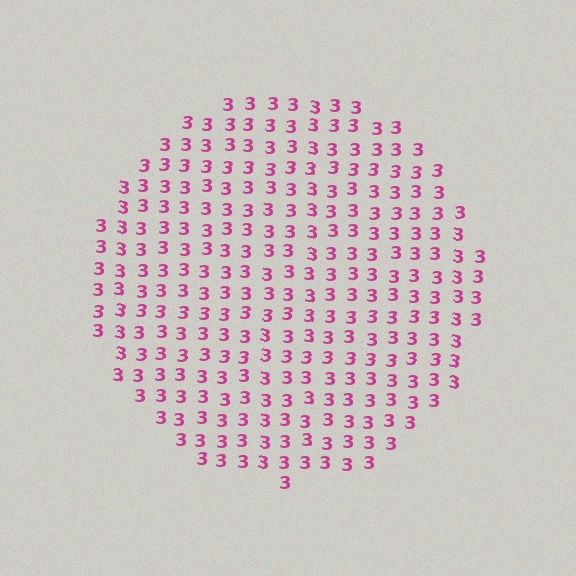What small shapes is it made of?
It is made of small digit 3's.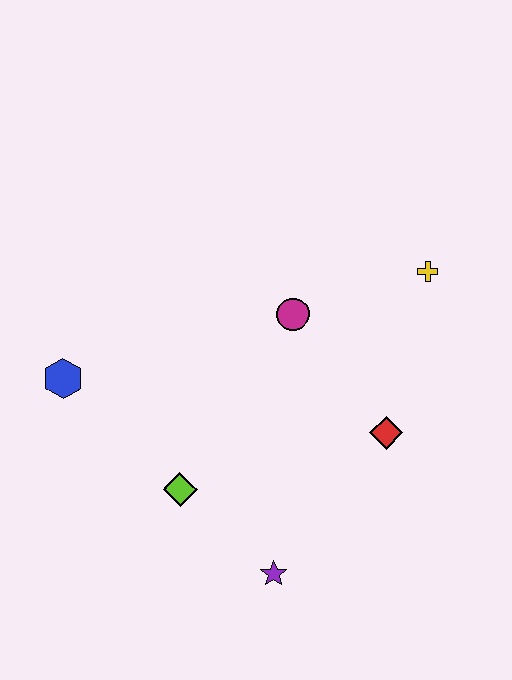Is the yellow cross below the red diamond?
No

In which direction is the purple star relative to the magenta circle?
The purple star is below the magenta circle.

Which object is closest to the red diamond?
The magenta circle is closest to the red diamond.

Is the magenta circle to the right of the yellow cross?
No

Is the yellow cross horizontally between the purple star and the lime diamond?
No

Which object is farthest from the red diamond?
The blue hexagon is farthest from the red diamond.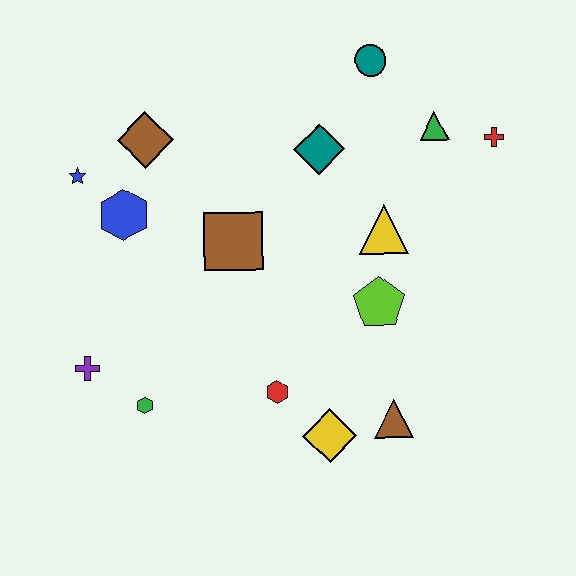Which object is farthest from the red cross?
The purple cross is farthest from the red cross.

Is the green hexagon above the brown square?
No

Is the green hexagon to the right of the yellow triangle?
No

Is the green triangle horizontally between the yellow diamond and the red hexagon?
No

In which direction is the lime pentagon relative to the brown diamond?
The lime pentagon is to the right of the brown diamond.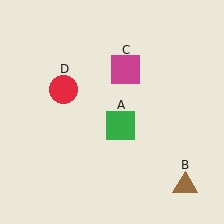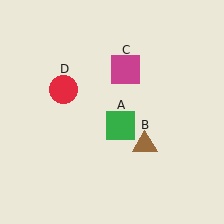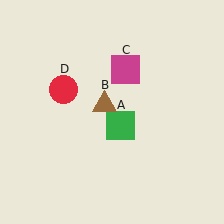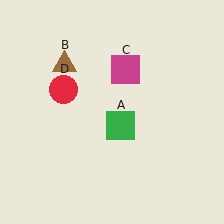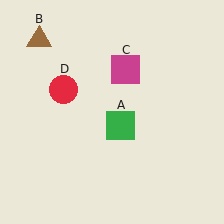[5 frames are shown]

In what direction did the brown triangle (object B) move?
The brown triangle (object B) moved up and to the left.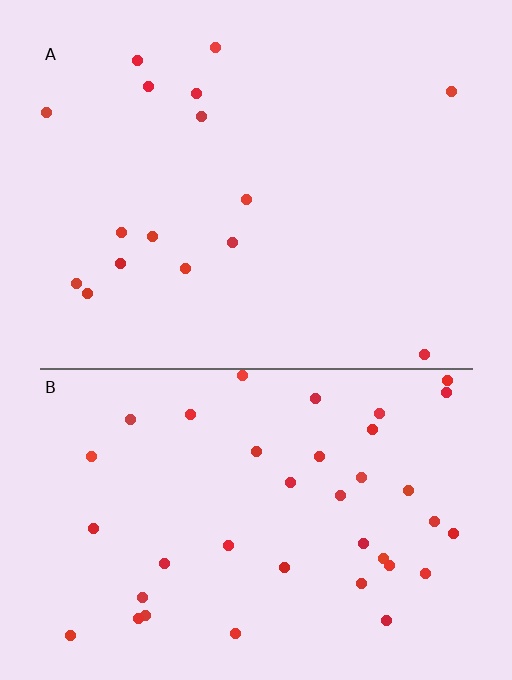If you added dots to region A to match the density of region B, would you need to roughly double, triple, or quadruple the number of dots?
Approximately double.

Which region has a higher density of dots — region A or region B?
B (the bottom).